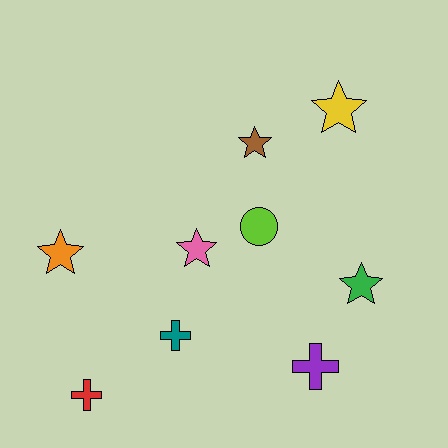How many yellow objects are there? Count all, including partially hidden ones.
There is 1 yellow object.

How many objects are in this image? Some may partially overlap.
There are 9 objects.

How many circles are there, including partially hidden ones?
There is 1 circle.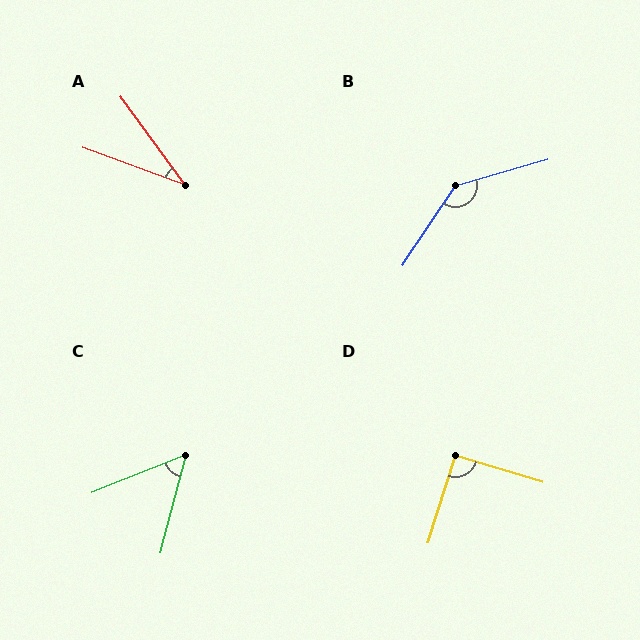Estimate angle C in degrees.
Approximately 53 degrees.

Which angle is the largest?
B, at approximately 140 degrees.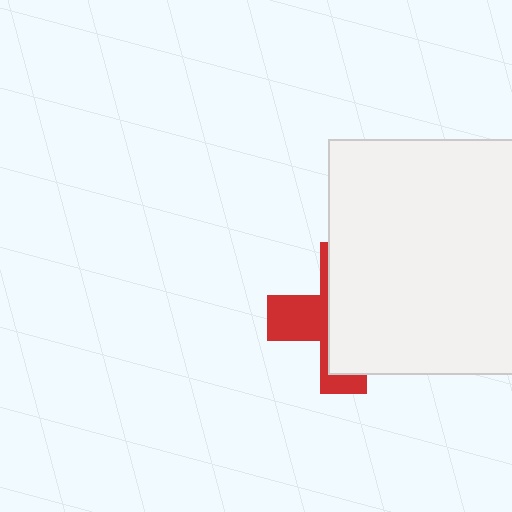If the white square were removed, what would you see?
You would see the complete red cross.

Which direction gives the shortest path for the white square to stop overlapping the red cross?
Moving right gives the shortest separation.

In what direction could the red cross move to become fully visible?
The red cross could move left. That would shift it out from behind the white square entirely.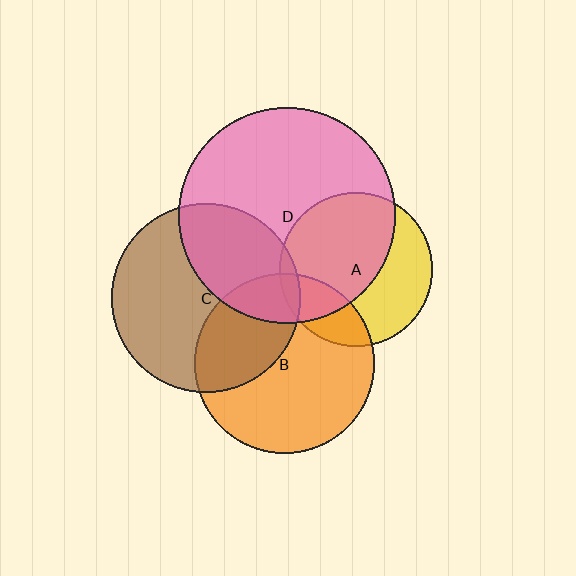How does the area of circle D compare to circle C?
Approximately 1.3 times.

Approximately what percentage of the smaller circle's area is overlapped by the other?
Approximately 5%.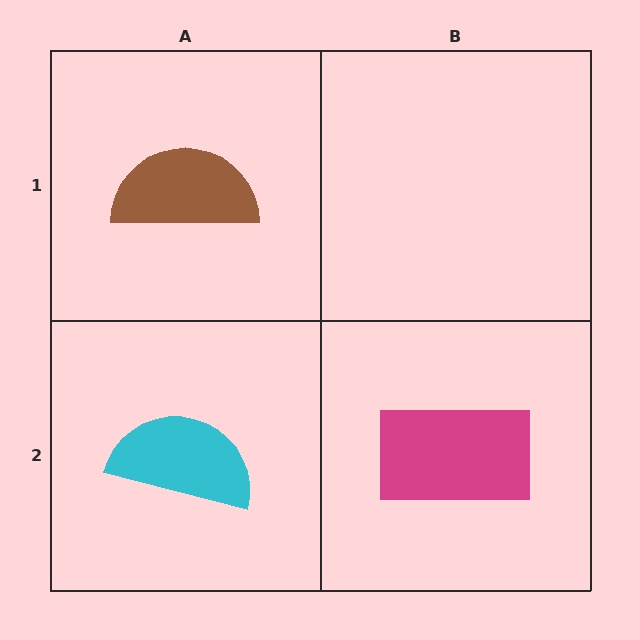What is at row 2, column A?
A cyan semicircle.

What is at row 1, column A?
A brown semicircle.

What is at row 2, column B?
A magenta rectangle.